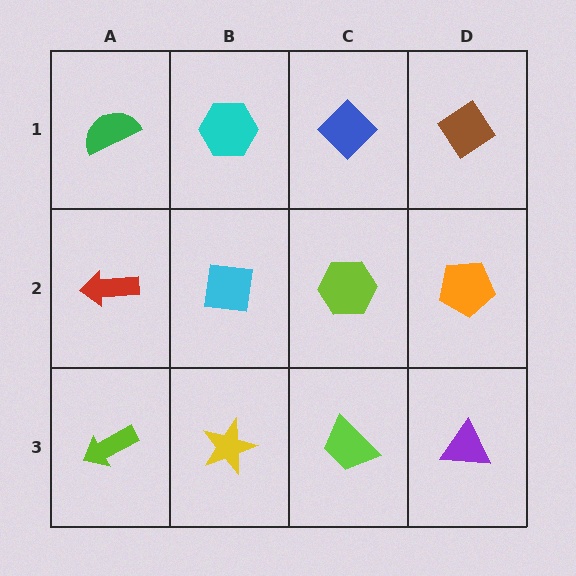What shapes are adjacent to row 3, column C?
A lime hexagon (row 2, column C), a yellow star (row 3, column B), a purple triangle (row 3, column D).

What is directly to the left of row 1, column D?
A blue diamond.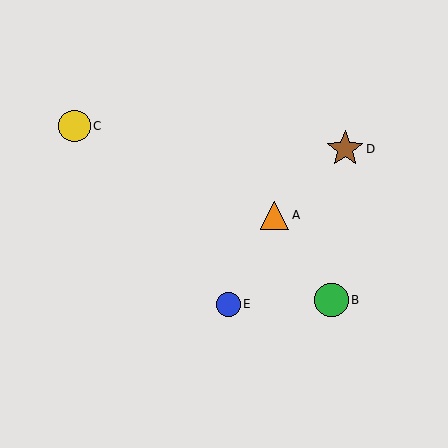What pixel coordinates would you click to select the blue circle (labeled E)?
Click at (229, 304) to select the blue circle E.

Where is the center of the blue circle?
The center of the blue circle is at (229, 304).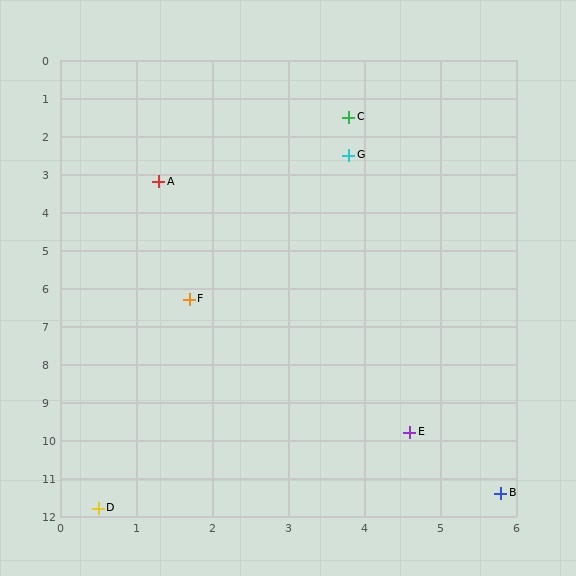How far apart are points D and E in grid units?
Points D and E are about 4.6 grid units apart.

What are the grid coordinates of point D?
Point D is at approximately (0.5, 11.8).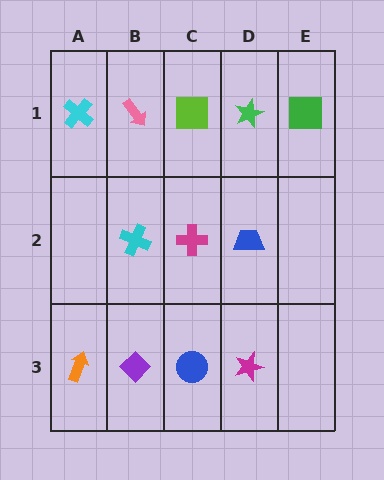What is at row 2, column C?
A magenta cross.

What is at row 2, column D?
A blue trapezoid.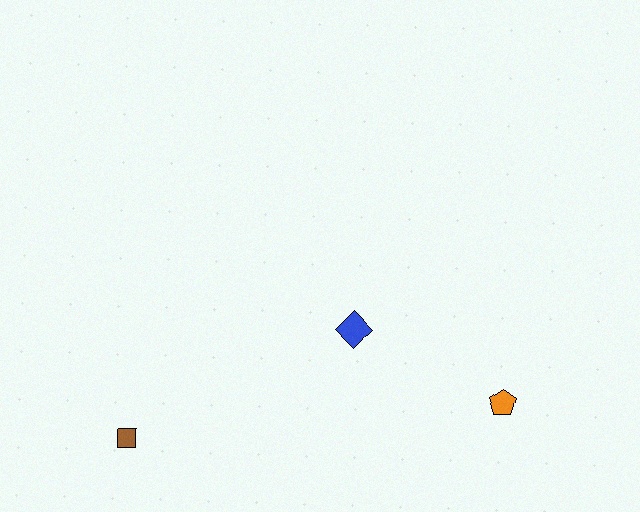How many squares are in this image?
There is 1 square.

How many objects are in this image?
There are 3 objects.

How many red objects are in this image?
There are no red objects.